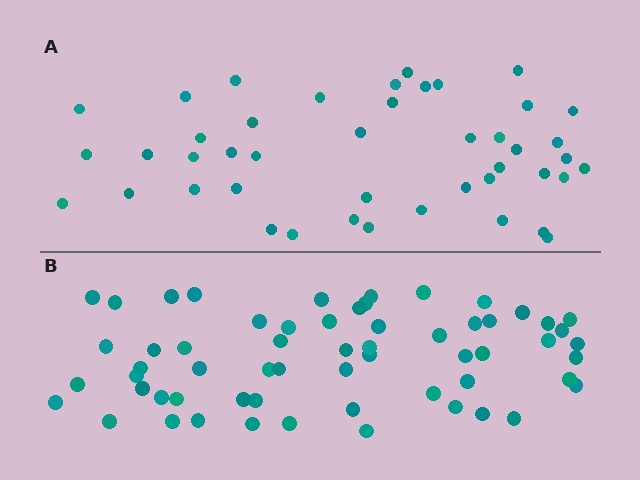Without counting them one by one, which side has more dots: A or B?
Region B (the bottom region) has more dots.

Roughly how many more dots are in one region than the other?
Region B has approximately 15 more dots than region A.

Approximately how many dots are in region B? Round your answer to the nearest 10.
About 60 dots.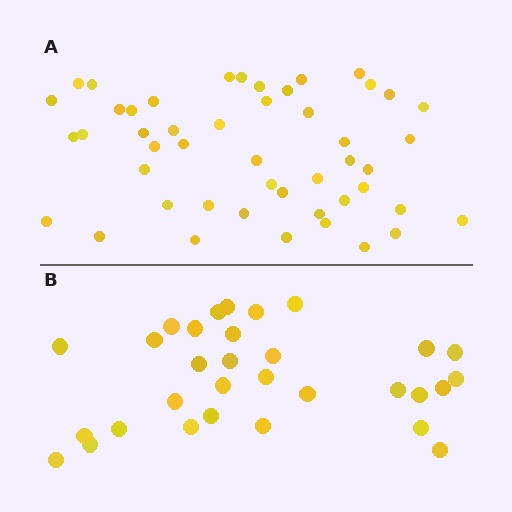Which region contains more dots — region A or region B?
Region A (the top region) has more dots.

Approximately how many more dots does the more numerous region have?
Region A has approximately 15 more dots than region B.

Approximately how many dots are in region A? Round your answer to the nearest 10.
About 50 dots. (The exact count is 48, which rounds to 50.)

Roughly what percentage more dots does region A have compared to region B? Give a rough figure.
About 55% more.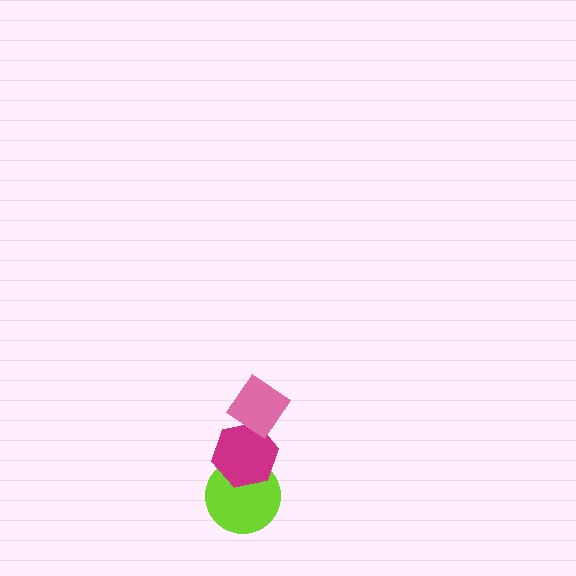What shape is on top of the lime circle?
The magenta hexagon is on top of the lime circle.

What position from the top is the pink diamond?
The pink diamond is 1st from the top.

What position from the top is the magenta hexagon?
The magenta hexagon is 2nd from the top.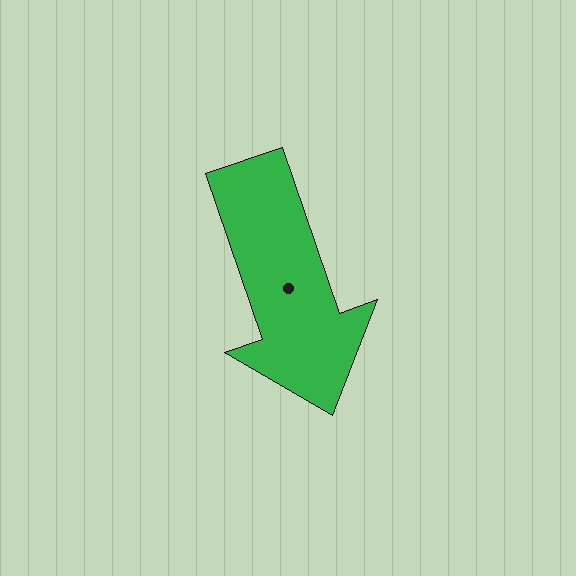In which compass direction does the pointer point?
South.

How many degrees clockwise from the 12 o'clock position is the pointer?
Approximately 161 degrees.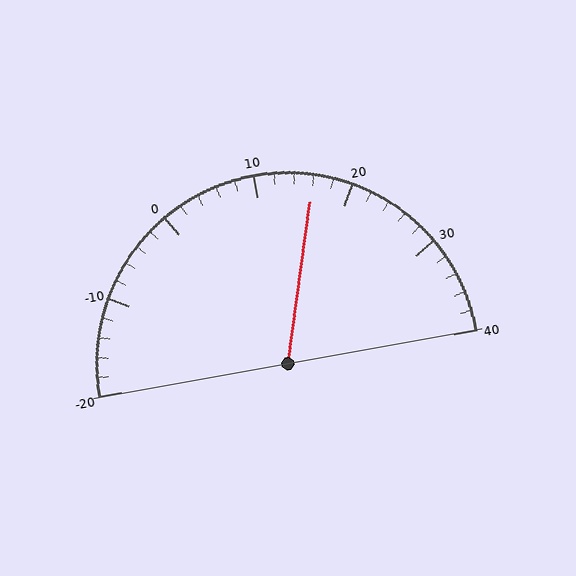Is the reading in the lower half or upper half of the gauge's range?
The reading is in the upper half of the range (-20 to 40).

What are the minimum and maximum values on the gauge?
The gauge ranges from -20 to 40.